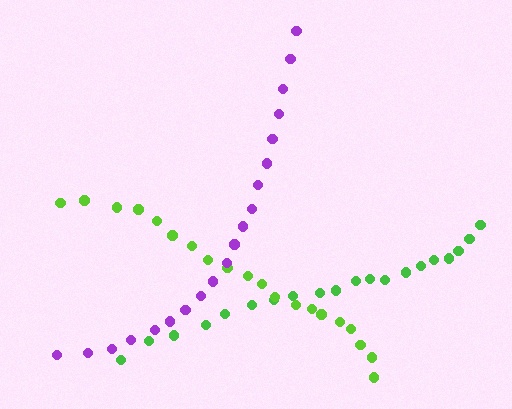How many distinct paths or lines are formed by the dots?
There are 3 distinct paths.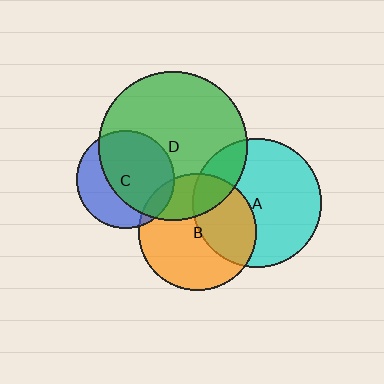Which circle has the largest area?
Circle D (green).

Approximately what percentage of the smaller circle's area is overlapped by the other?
Approximately 30%.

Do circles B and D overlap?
Yes.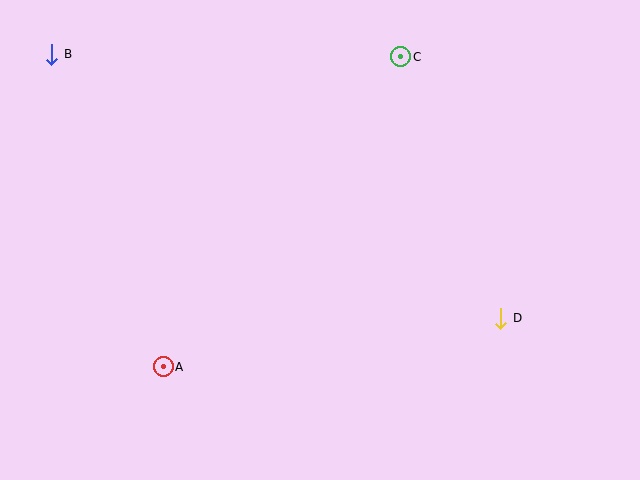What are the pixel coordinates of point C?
Point C is at (401, 57).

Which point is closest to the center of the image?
Point D at (501, 318) is closest to the center.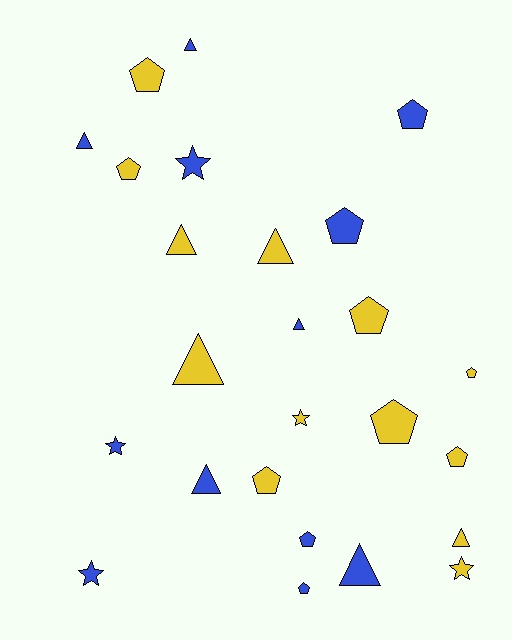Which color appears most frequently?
Yellow, with 13 objects.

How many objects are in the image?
There are 25 objects.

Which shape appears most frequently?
Pentagon, with 11 objects.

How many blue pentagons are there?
There are 4 blue pentagons.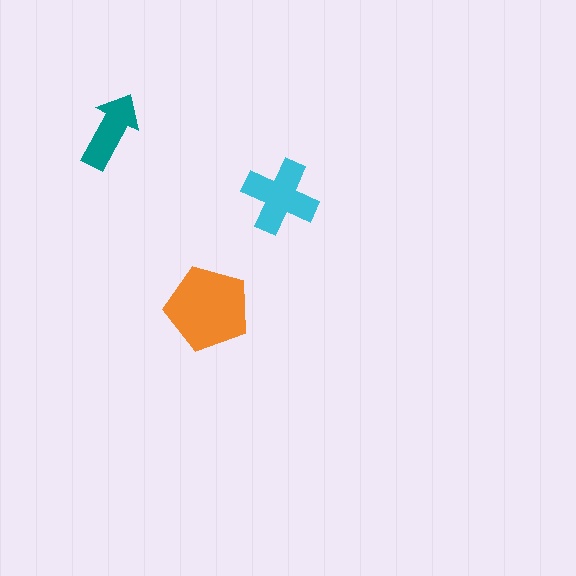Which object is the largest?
The orange pentagon.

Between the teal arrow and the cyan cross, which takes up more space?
The cyan cross.